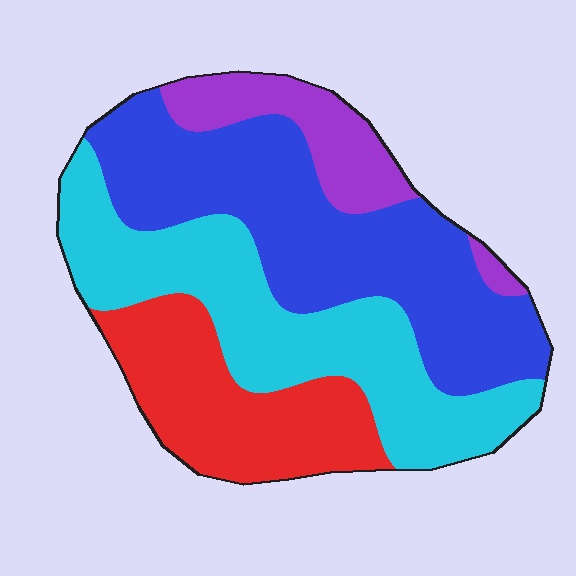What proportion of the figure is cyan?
Cyan covers 31% of the figure.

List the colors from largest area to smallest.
From largest to smallest: blue, cyan, red, purple.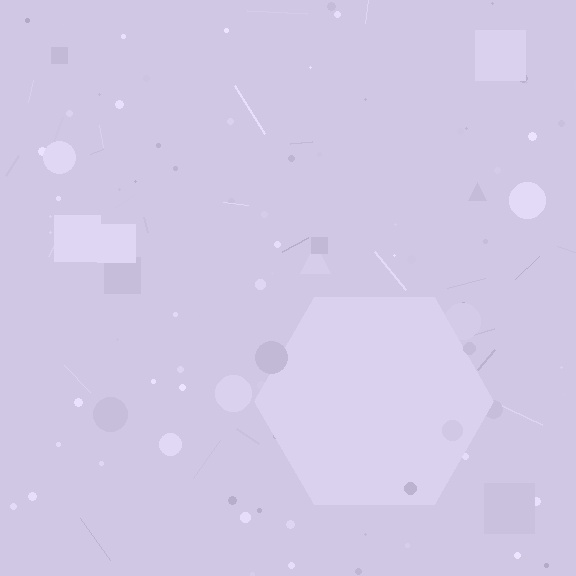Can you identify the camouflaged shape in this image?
The camouflaged shape is a hexagon.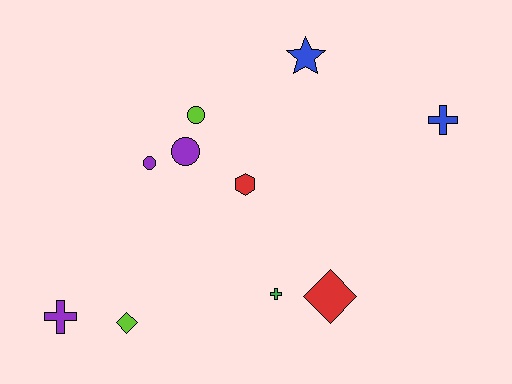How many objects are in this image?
There are 10 objects.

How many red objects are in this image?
There are 2 red objects.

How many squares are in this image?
There are no squares.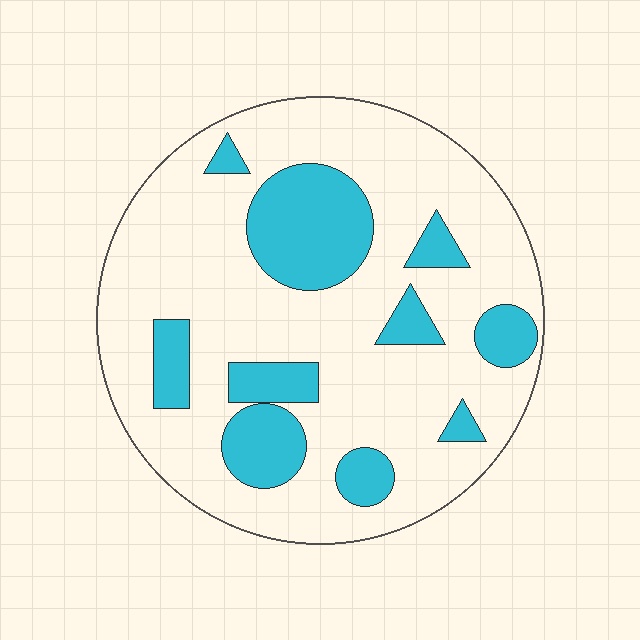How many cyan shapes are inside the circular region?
10.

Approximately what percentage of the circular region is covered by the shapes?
Approximately 25%.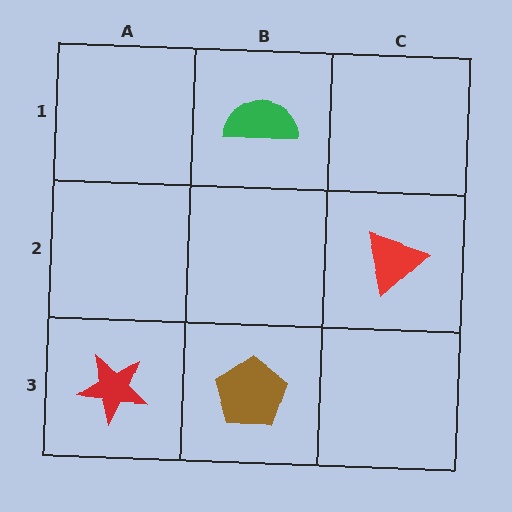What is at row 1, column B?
A green semicircle.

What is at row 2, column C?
A red triangle.